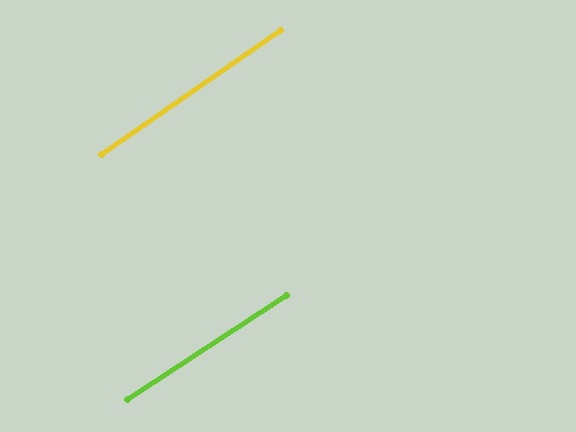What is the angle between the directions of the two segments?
Approximately 2 degrees.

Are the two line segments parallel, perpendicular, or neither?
Parallel — their directions differ by only 1.6°.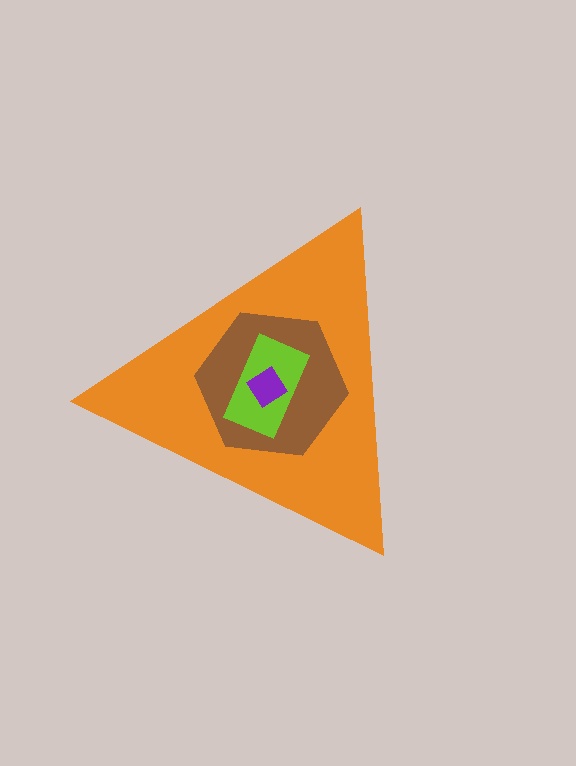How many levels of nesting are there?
4.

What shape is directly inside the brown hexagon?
The lime rectangle.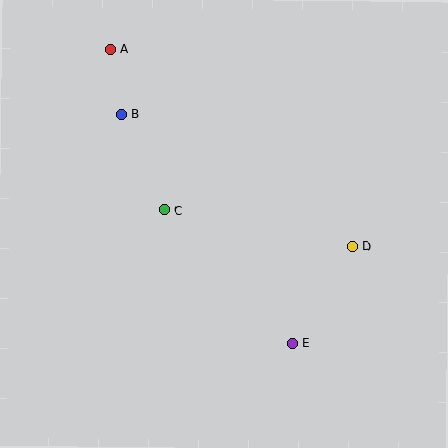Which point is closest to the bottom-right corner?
Point E is closest to the bottom-right corner.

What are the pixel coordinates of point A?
Point A is at (110, 49).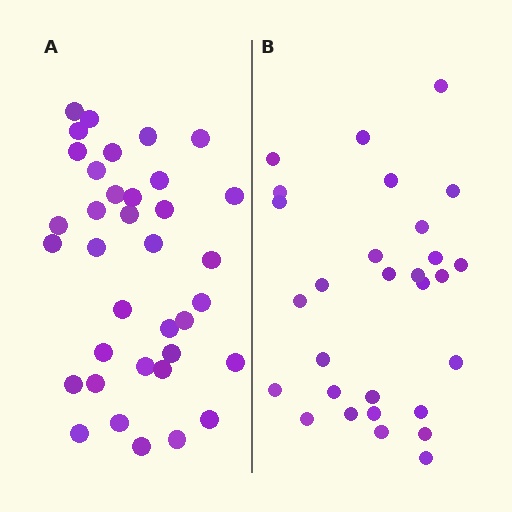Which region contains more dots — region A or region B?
Region A (the left region) has more dots.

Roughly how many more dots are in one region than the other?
Region A has roughly 8 or so more dots than region B.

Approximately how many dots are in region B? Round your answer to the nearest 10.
About 30 dots. (The exact count is 29, which rounds to 30.)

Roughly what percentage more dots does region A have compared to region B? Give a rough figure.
About 25% more.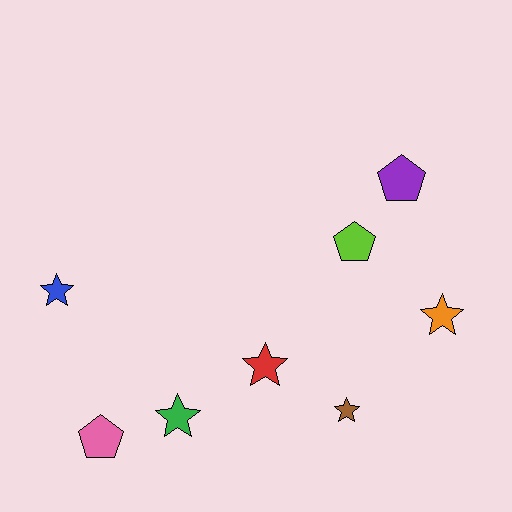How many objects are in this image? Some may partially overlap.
There are 8 objects.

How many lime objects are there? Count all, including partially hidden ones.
There is 1 lime object.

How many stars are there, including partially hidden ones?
There are 5 stars.